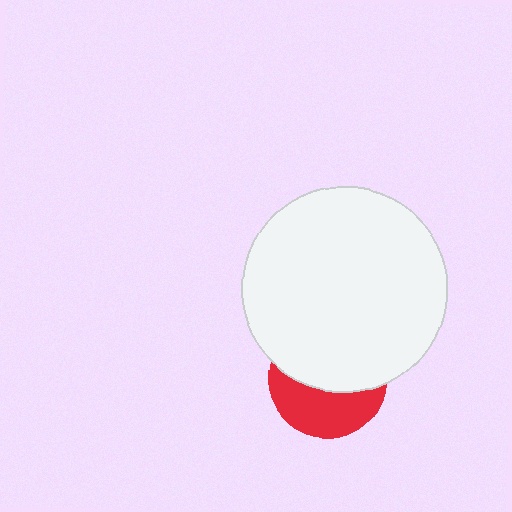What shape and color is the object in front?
The object in front is a white circle.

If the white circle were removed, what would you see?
You would see the complete red circle.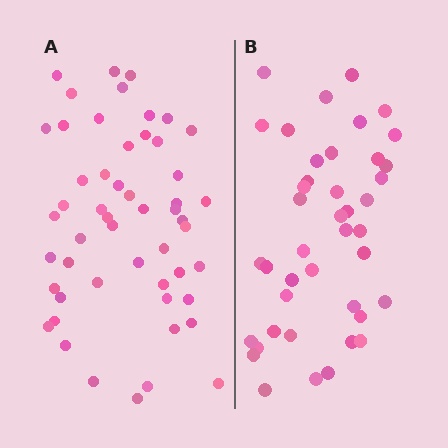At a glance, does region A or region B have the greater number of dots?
Region A (the left region) has more dots.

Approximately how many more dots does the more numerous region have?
Region A has roughly 10 or so more dots than region B.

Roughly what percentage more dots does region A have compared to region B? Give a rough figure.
About 25% more.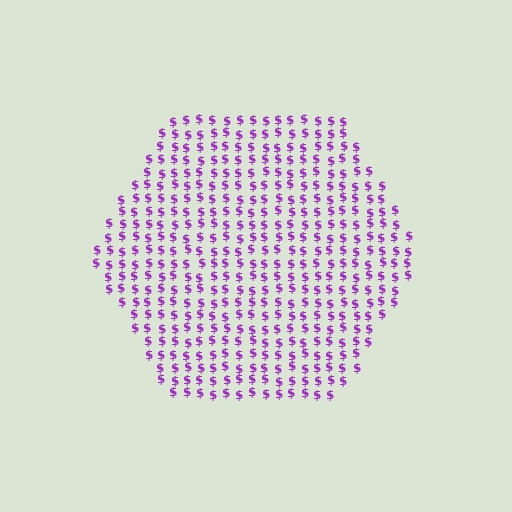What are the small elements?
The small elements are dollar signs.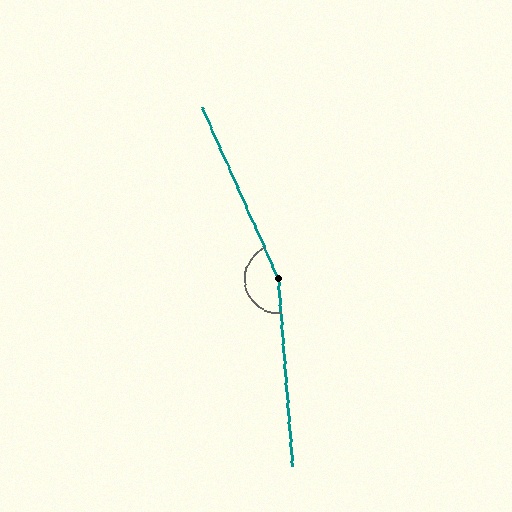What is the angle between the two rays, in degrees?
Approximately 160 degrees.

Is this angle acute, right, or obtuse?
It is obtuse.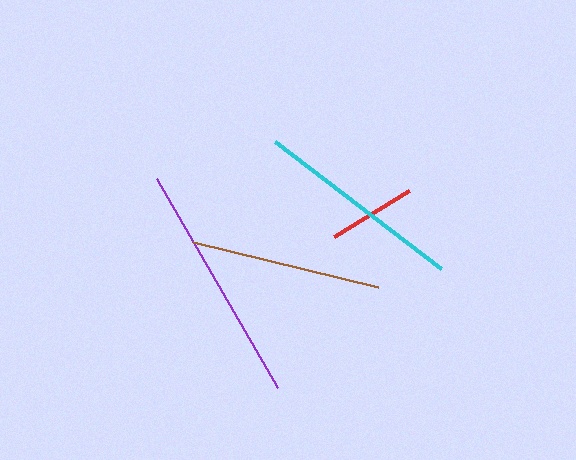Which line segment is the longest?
The purple line is the longest at approximately 241 pixels.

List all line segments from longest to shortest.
From longest to shortest: purple, cyan, brown, red.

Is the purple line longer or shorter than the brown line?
The purple line is longer than the brown line.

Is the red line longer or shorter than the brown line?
The brown line is longer than the red line.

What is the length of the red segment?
The red segment is approximately 88 pixels long.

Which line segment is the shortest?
The red line is the shortest at approximately 88 pixels.